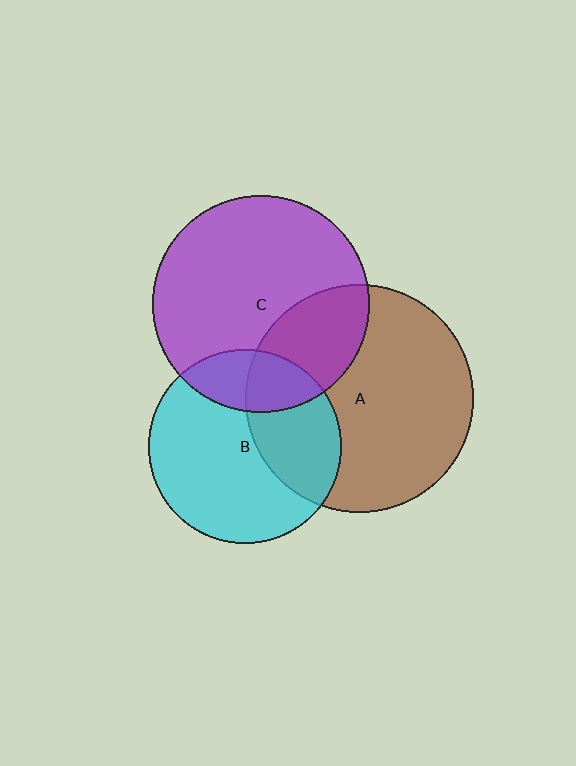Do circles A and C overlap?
Yes.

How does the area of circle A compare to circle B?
Approximately 1.4 times.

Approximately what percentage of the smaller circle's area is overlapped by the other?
Approximately 30%.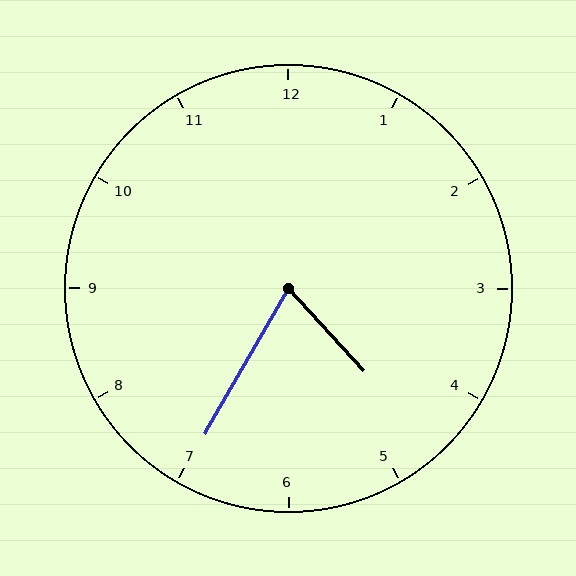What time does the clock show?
4:35.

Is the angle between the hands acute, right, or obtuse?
It is acute.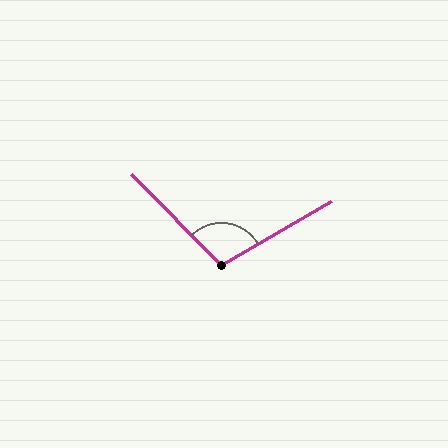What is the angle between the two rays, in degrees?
Approximately 104 degrees.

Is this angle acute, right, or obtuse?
It is obtuse.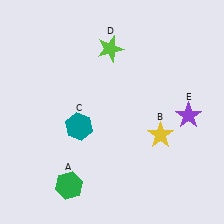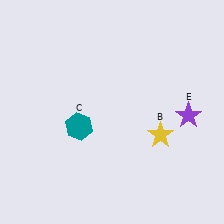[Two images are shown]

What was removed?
The lime star (D), the green hexagon (A) were removed in Image 2.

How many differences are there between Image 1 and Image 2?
There are 2 differences between the two images.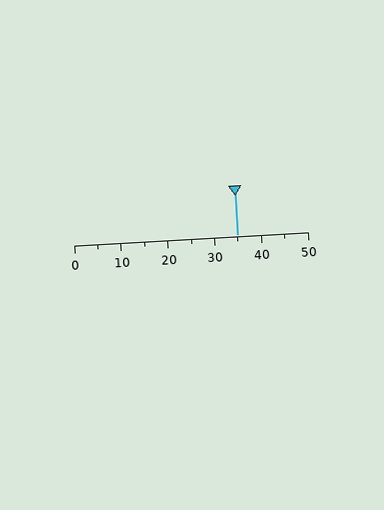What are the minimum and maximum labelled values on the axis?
The axis runs from 0 to 50.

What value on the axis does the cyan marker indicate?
The marker indicates approximately 35.